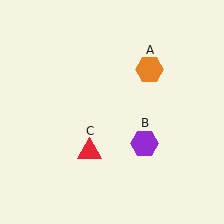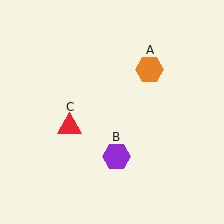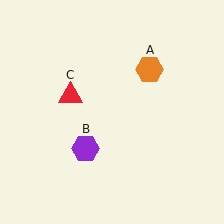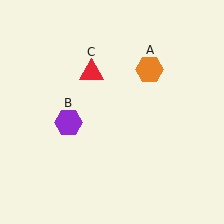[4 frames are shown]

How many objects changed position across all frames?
2 objects changed position: purple hexagon (object B), red triangle (object C).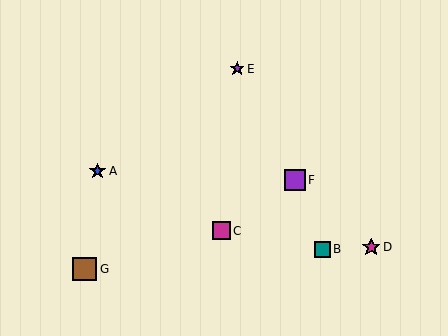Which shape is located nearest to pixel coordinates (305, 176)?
The purple square (labeled F) at (295, 180) is nearest to that location.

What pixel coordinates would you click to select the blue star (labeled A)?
Click at (98, 171) to select the blue star A.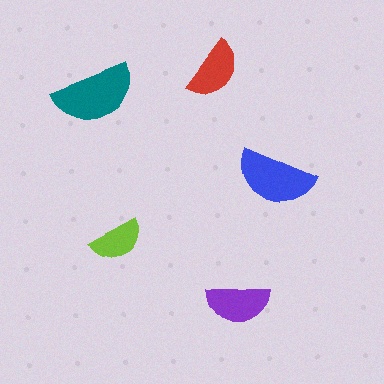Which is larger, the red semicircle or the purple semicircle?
The purple one.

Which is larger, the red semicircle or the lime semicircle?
The red one.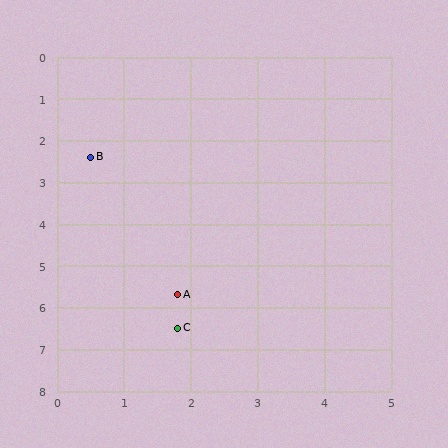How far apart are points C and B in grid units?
Points C and B are about 4.3 grid units apart.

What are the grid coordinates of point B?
Point B is at approximately (0.5, 2.4).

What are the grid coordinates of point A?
Point A is at approximately (1.8, 5.7).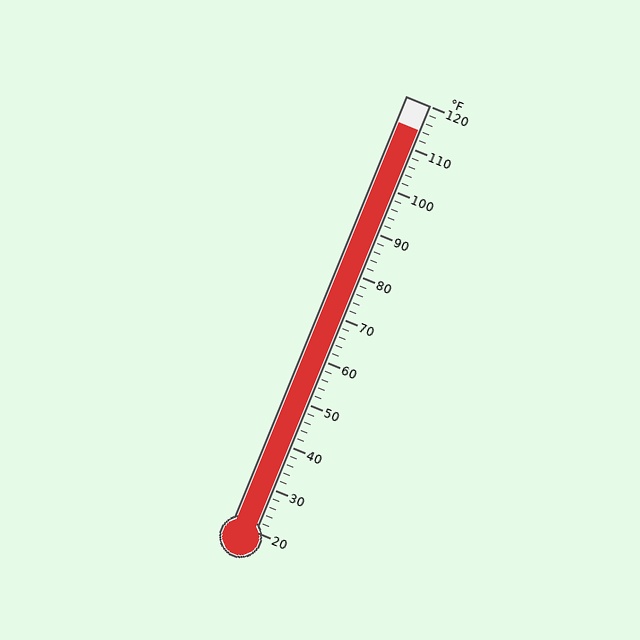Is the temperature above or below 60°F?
The temperature is above 60°F.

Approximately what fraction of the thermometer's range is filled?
The thermometer is filled to approximately 95% of its range.